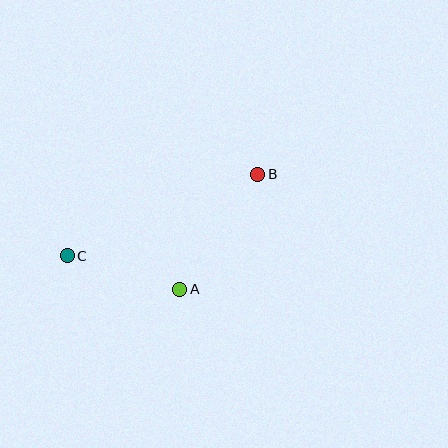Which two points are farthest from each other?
Points B and C are farthest from each other.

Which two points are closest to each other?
Points A and C are closest to each other.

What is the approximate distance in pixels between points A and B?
The distance between A and B is approximately 139 pixels.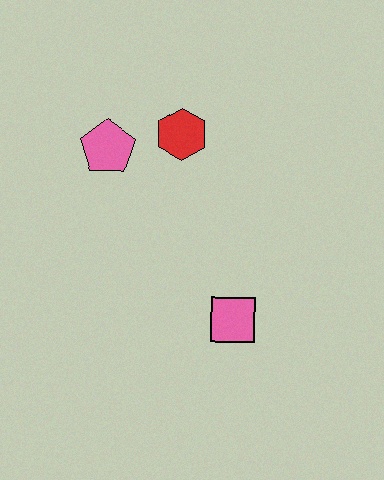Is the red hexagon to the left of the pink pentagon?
No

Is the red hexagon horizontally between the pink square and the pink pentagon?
Yes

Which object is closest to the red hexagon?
The pink pentagon is closest to the red hexagon.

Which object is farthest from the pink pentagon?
The pink square is farthest from the pink pentagon.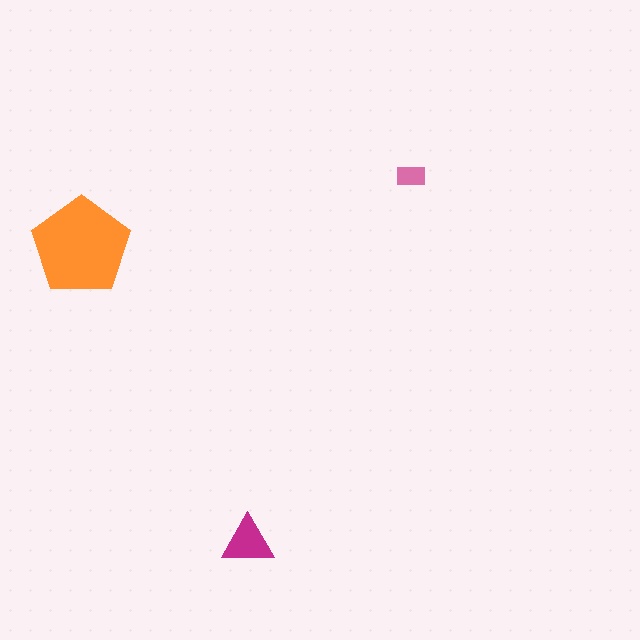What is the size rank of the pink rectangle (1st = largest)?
3rd.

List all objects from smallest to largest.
The pink rectangle, the magenta triangle, the orange pentagon.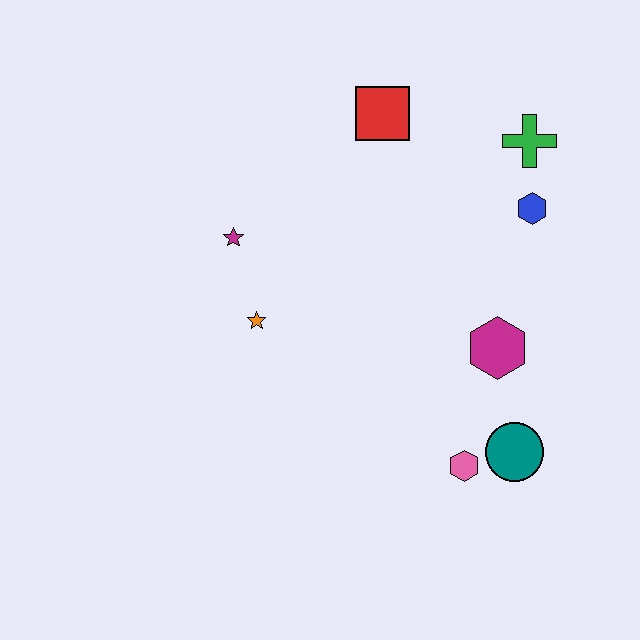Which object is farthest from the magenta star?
The teal circle is farthest from the magenta star.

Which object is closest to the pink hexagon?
The teal circle is closest to the pink hexagon.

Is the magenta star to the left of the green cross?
Yes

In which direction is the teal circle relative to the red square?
The teal circle is below the red square.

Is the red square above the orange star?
Yes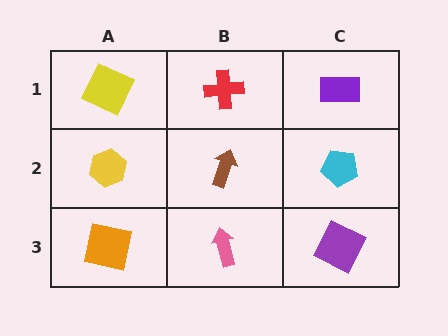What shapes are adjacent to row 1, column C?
A cyan pentagon (row 2, column C), a red cross (row 1, column B).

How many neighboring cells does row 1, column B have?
3.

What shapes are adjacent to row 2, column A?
A yellow square (row 1, column A), an orange square (row 3, column A), a brown arrow (row 2, column B).